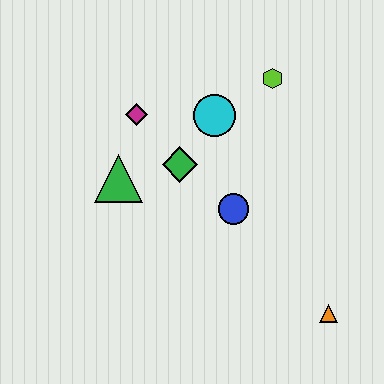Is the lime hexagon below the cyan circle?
No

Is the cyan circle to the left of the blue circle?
Yes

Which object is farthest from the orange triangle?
The magenta diamond is farthest from the orange triangle.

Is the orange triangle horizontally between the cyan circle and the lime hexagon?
No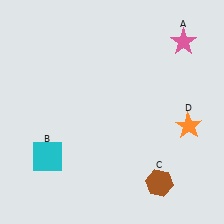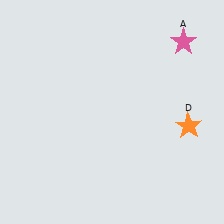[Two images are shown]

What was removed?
The cyan square (B), the brown hexagon (C) were removed in Image 2.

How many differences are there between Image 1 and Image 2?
There are 2 differences between the two images.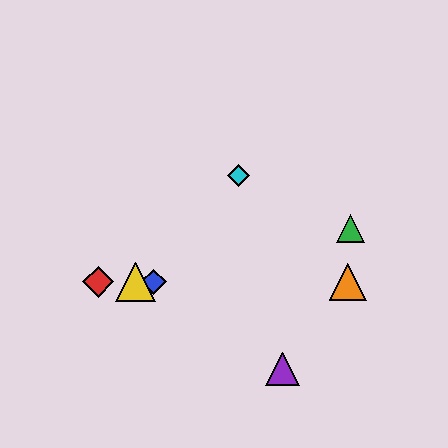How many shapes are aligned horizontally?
4 shapes (the red diamond, the blue diamond, the yellow triangle, the orange triangle) are aligned horizontally.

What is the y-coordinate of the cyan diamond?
The cyan diamond is at y≈176.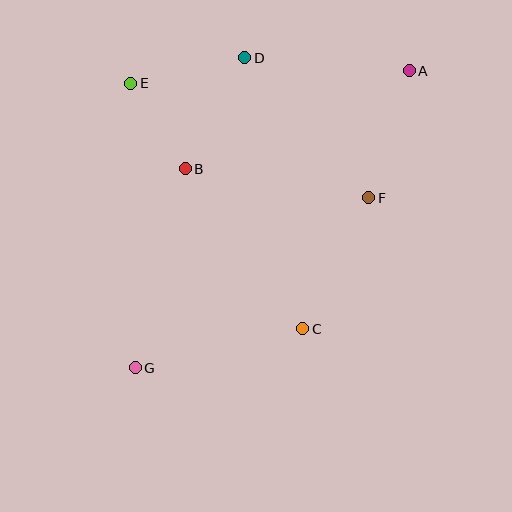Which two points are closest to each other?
Points B and E are closest to each other.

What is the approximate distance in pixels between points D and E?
The distance between D and E is approximately 116 pixels.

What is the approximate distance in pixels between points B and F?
The distance between B and F is approximately 186 pixels.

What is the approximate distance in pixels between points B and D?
The distance between B and D is approximately 126 pixels.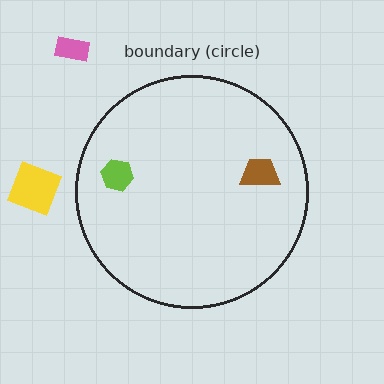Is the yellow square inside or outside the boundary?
Outside.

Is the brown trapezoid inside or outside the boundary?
Inside.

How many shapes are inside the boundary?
2 inside, 2 outside.